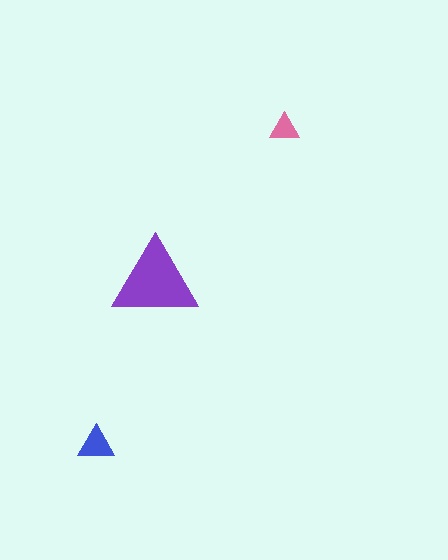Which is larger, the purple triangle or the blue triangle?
The purple one.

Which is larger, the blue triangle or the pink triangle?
The blue one.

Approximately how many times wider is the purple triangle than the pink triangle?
About 3 times wider.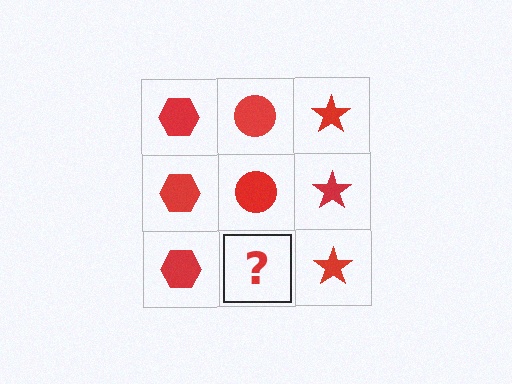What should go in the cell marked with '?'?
The missing cell should contain a red circle.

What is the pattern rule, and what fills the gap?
The rule is that each column has a consistent shape. The gap should be filled with a red circle.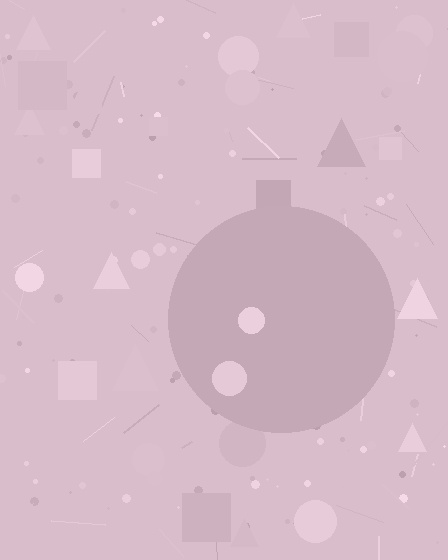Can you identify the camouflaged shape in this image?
The camouflaged shape is a circle.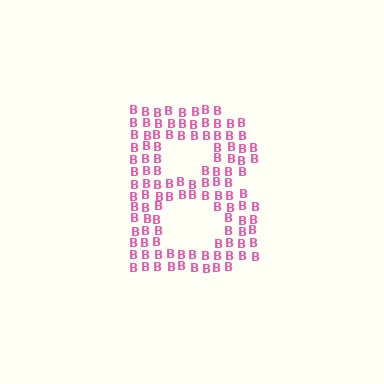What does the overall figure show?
The overall figure shows the letter B.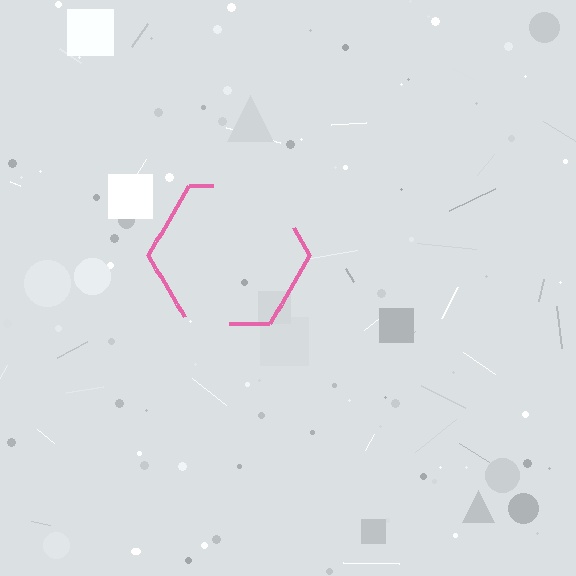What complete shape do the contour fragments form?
The contour fragments form a hexagon.